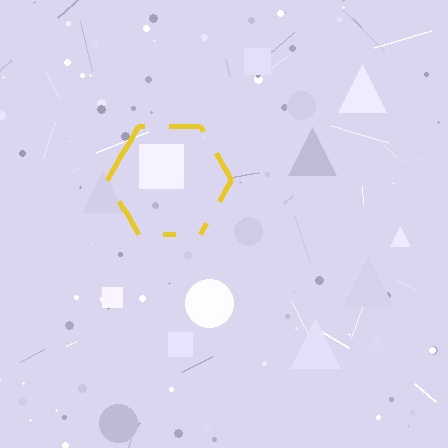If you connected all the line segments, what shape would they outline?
They would outline a hexagon.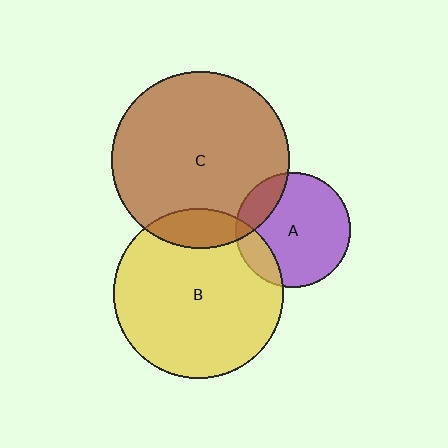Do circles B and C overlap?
Yes.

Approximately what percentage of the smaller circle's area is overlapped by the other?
Approximately 15%.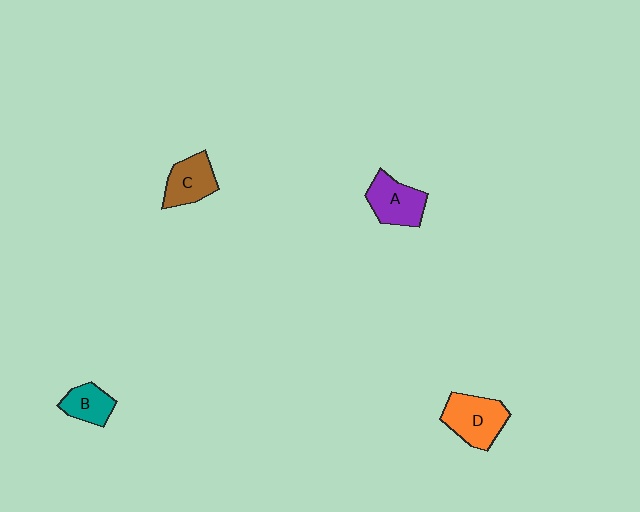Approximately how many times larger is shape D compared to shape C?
Approximately 1.3 times.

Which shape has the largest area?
Shape D (orange).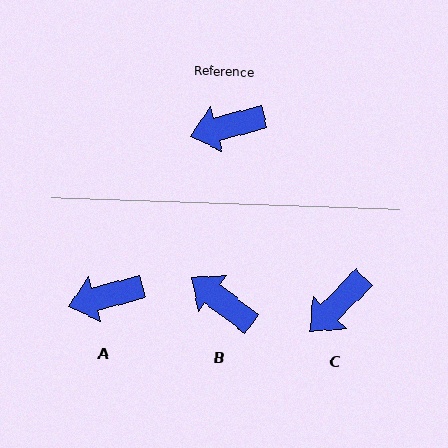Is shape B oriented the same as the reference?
No, it is off by about 53 degrees.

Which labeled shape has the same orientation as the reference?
A.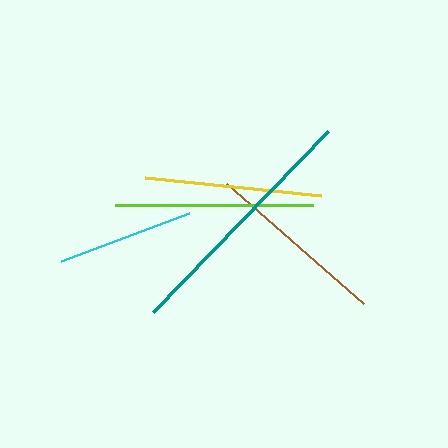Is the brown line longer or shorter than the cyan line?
The brown line is longer than the cyan line.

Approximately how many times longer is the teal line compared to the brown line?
The teal line is approximately 1.4 times the length of the brown line.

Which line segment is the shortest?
The cyan line is the shortest at approximately 136 pixels.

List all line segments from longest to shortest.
From longest to shortest: teal, lime, brown, yellow, cyan.